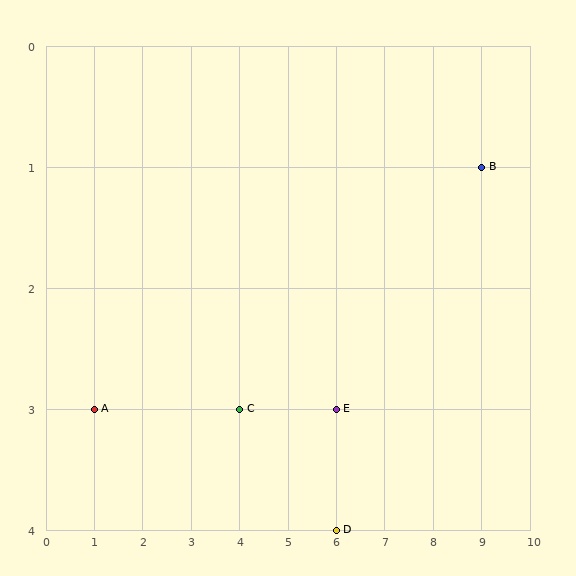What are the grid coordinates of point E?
Point E is at grid coordinates (6, 3).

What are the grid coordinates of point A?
Point A is at grid coordinates (1, 3).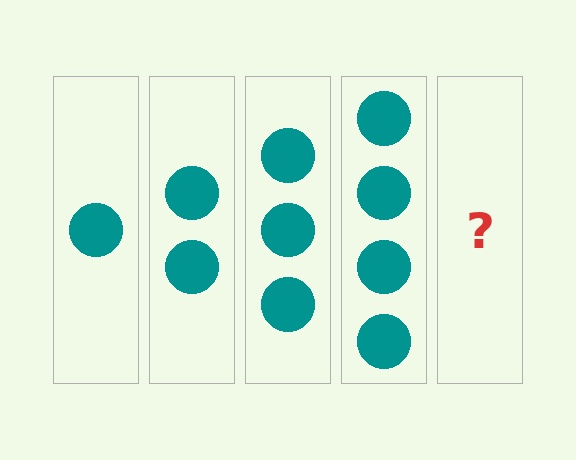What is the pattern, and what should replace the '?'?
The pattern is that each step adds one more circle. The '?' should be 5 circles.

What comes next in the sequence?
The next element should be 5 circles.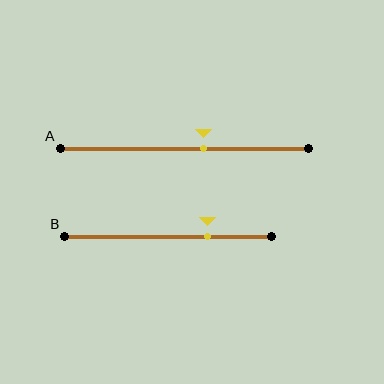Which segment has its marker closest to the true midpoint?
Segment A has its marker closest to the true midpoint.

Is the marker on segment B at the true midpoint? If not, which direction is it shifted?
No, the marker on segment B is shifted to the right by about 19% of the segment length.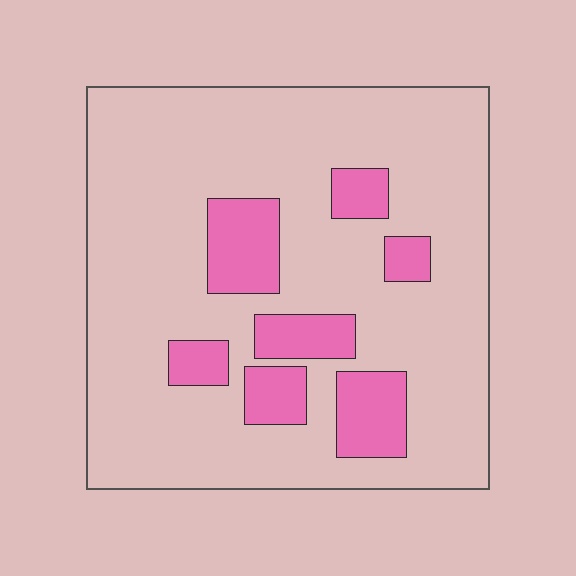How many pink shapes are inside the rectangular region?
7.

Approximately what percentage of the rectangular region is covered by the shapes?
Approximately 20%.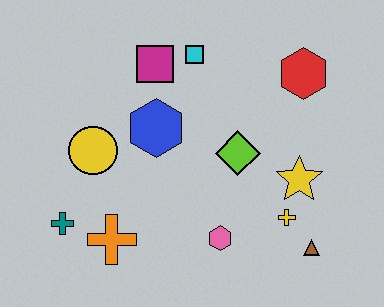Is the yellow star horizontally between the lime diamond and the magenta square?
No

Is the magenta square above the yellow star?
Yes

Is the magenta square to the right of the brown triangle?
No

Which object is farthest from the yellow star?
The teal cross is farthest from the yellow star.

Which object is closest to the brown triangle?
The yellow cross is closest to the brown triangle.